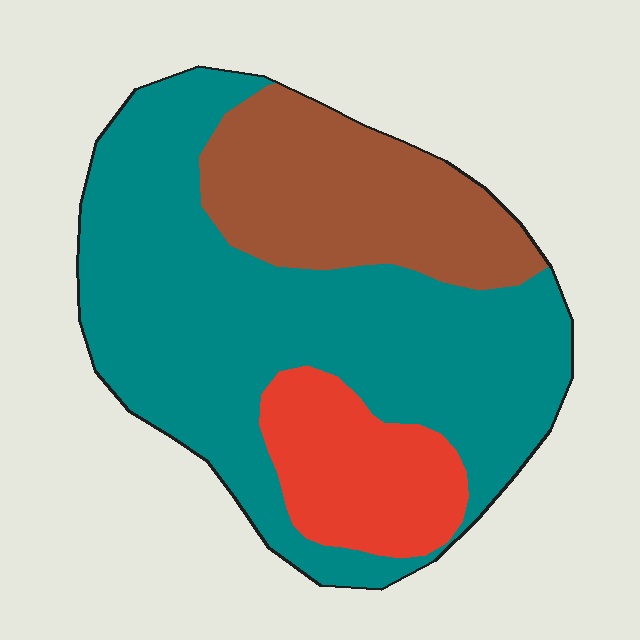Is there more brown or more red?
Brown.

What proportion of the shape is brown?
Brown covers 24% of the shape.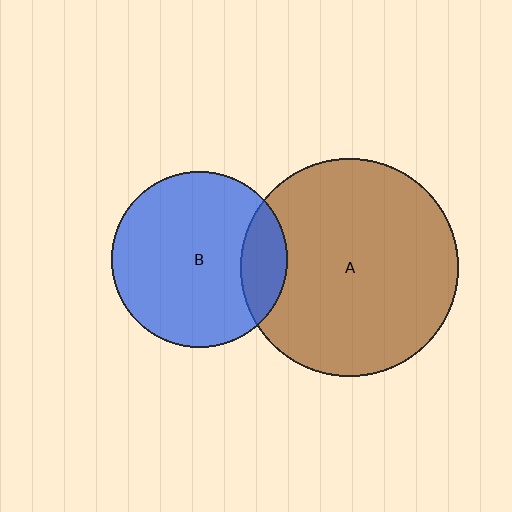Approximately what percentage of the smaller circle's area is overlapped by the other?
Approximately 15%.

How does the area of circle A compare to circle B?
Approximately 1.5 times.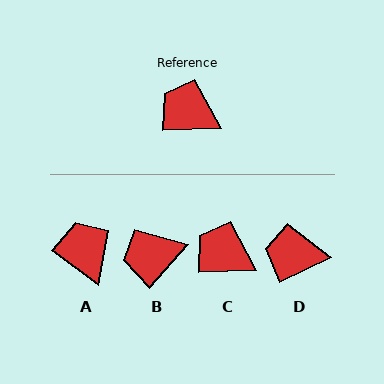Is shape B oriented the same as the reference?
No, it is off by about 46 degrees.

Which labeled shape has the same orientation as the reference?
C.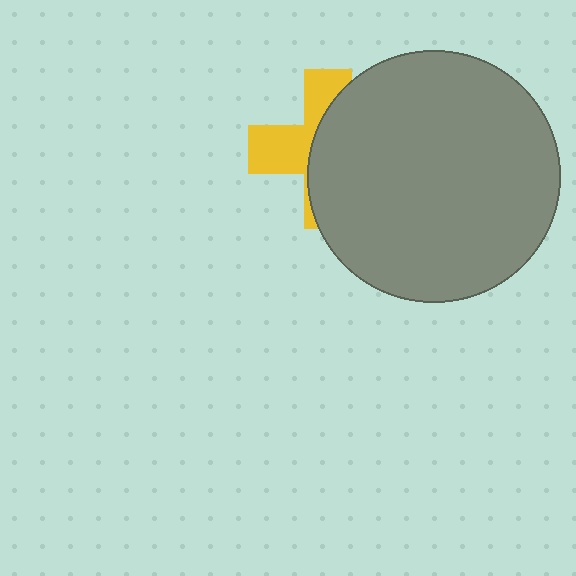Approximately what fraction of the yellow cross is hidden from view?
Roughly 60% of the yellow cross is hidden behind the gray circle.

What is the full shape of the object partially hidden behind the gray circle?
The partially hidden object is a yellow cross.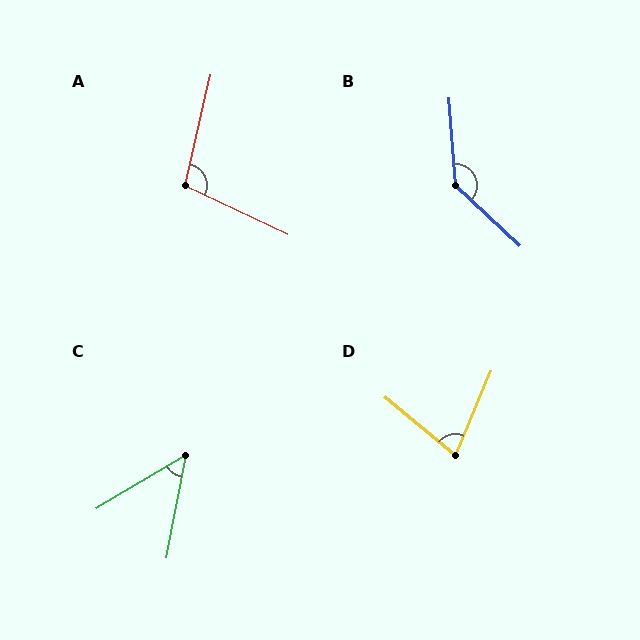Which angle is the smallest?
C, at approximately 48 degrees.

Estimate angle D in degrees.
Approximately 73 degrees.